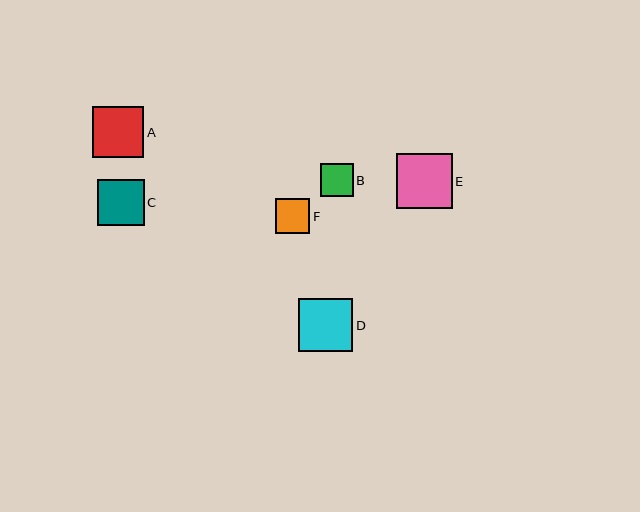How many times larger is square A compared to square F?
Square A is approximately 1.5 times the size of square F.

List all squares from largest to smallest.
From largest to smallest: E, D, A, C, F, B.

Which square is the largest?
Square E is the largest with a size of approximately 56 pixels.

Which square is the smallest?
Square B is the smallest with a size of approximately 33 pixels.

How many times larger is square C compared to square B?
Square C is approximately 1.4 times the size of square B.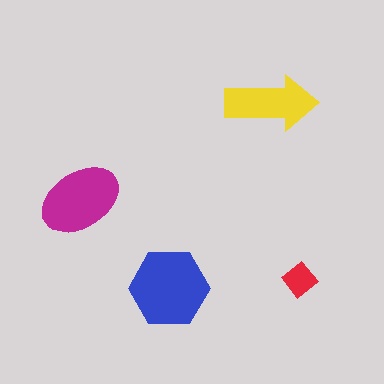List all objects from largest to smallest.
The blue hexagon, the magenta ellipse, the yellow arrow, the red diamond.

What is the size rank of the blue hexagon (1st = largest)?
1st.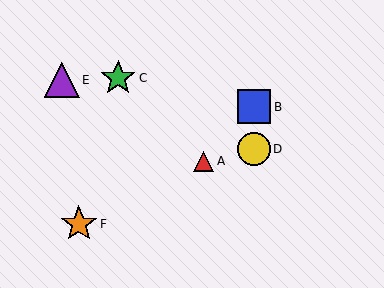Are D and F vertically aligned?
No, D is at x≈254 and F is at x≈79.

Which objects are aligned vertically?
Objects B, D are aligned vertically.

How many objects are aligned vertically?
2 objects (B, D) are aligned vertically.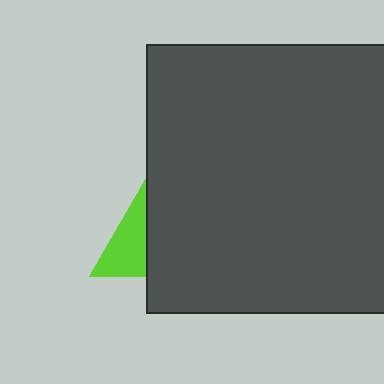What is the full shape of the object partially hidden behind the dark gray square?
The partially hidden object is a lime triangle.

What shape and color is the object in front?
The object in front is a dark gray square.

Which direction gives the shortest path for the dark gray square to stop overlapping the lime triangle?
Moving right gives the shortest separation.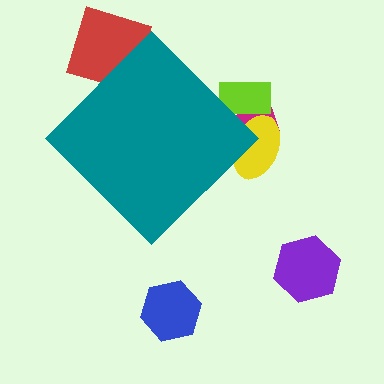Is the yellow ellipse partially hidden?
Yes, the yellow ellipse is partially hidden behind the teal diamond.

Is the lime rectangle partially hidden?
Yes, the lime rectangle is partially hidden behind the teal diamond.